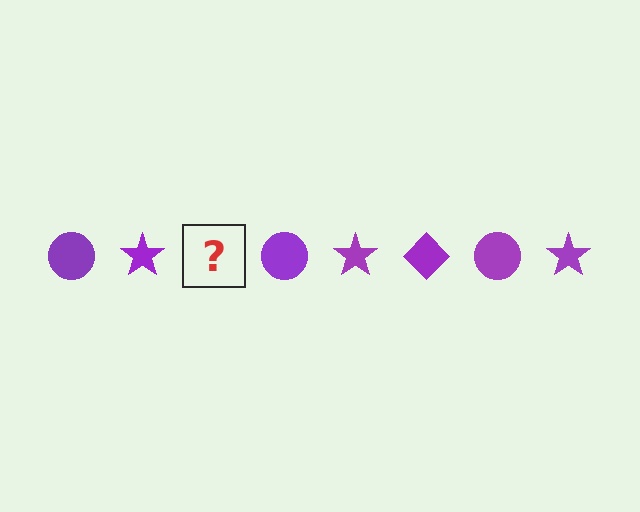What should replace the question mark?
The question mark should be replaced with a purple diamond.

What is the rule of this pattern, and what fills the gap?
The rule is that the pattern cycles through circle, star, diamond shapes in purple. The gap should be filled with a purple diamond.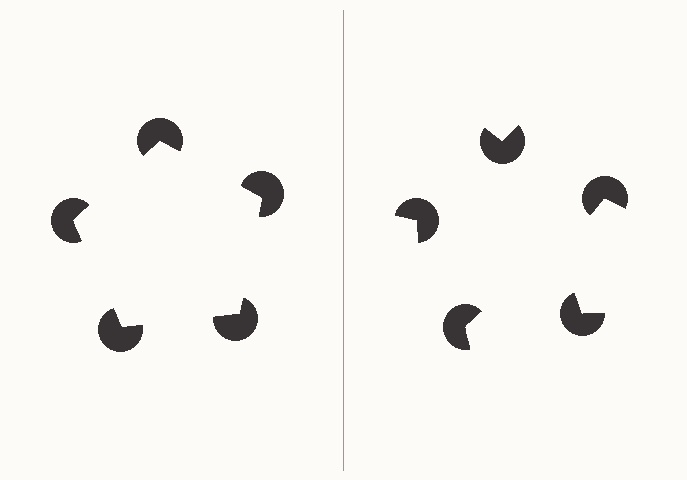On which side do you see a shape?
An illusory pentagon appears on the left side. On the right side the wedge cuts are rotated, so no coherent shape forms.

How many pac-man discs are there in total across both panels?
10 — 5 on each side.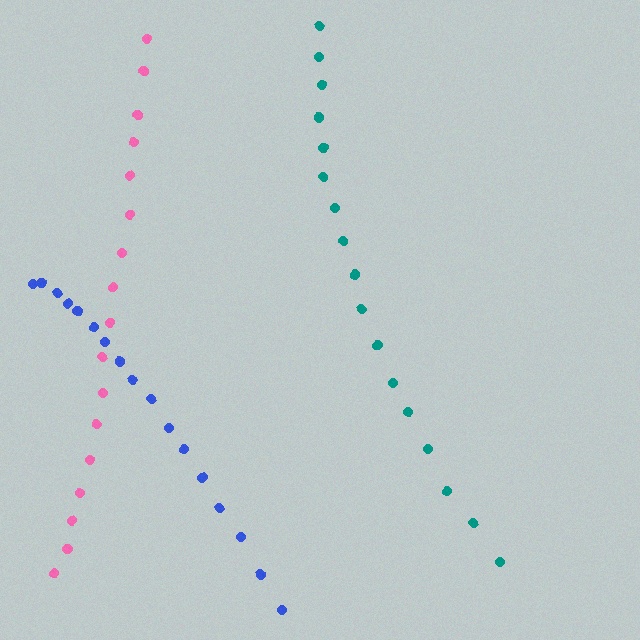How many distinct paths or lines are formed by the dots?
There are 3 distinct paths.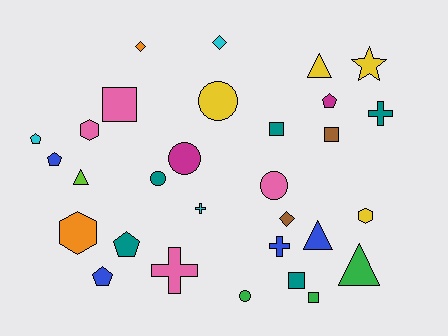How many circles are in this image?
There are 5 circles.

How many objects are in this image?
There are 30 objects.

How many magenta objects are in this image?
There are 2 magenta objects.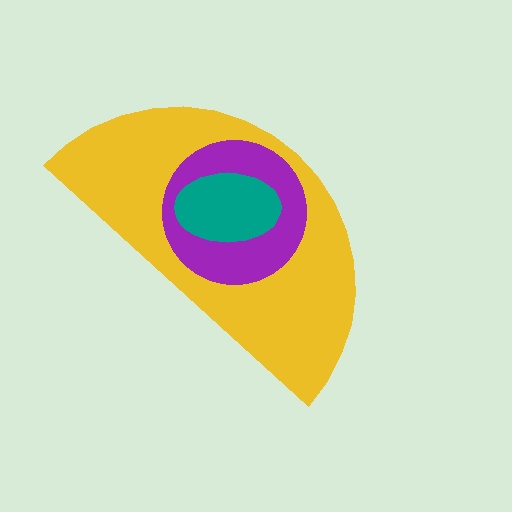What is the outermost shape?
The yellow semicircle.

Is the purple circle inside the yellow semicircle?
Yes.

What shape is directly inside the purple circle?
The teal ellipse.